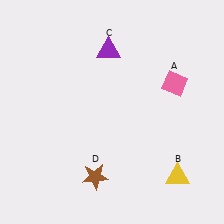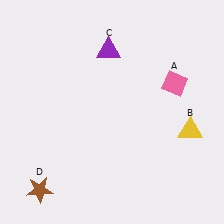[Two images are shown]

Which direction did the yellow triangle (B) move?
The yellow triangle (B) moved up.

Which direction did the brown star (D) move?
The brown star (D) moved left.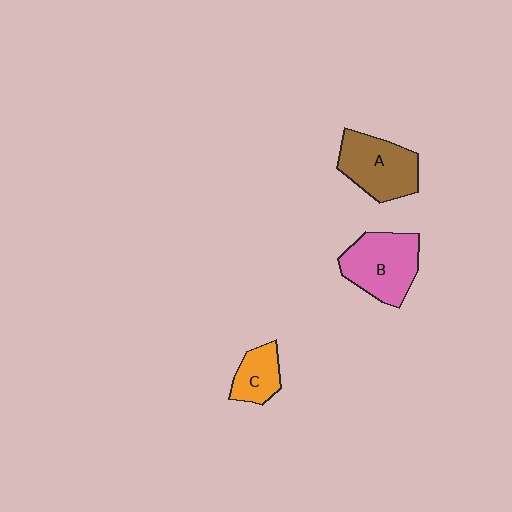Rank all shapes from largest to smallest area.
From largest to smallest: B (pink), A (brown), C (orange).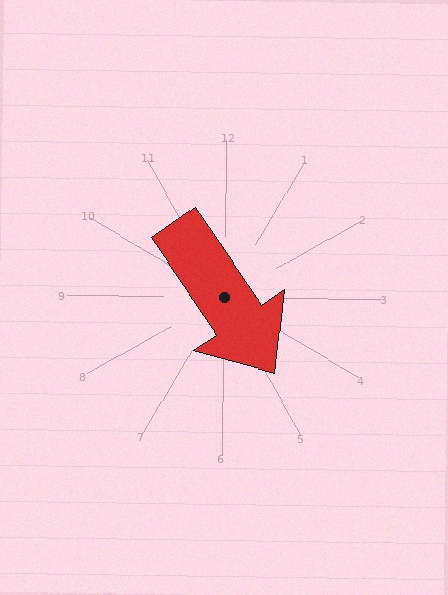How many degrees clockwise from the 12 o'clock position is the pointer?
Approximately 145 degrees.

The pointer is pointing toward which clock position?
Roughly 5 o'clock.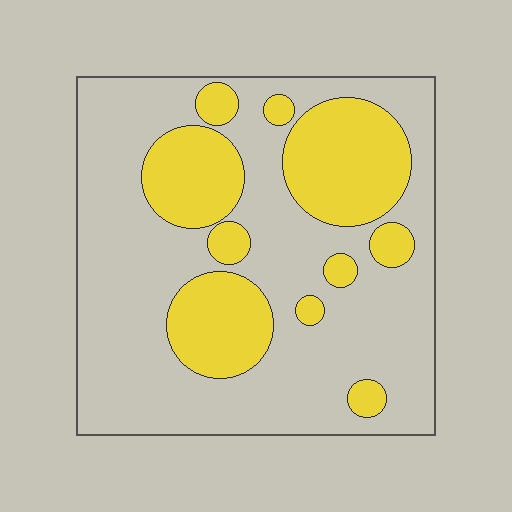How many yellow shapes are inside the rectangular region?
10.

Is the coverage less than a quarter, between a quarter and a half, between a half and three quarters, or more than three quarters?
Between a quarter and a half.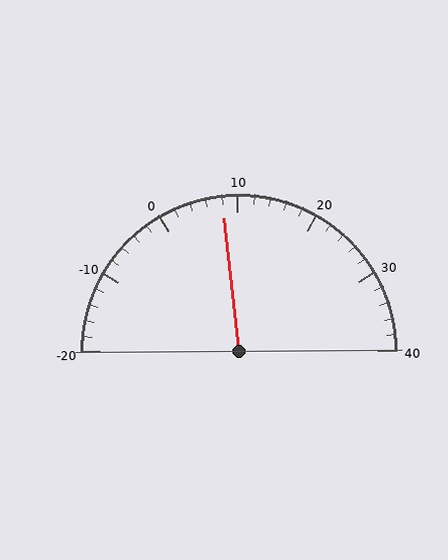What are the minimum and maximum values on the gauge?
The gauge ranges from -20 to 40.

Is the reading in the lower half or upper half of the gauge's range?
The reading is in the lower half of the range (-20 to 40).